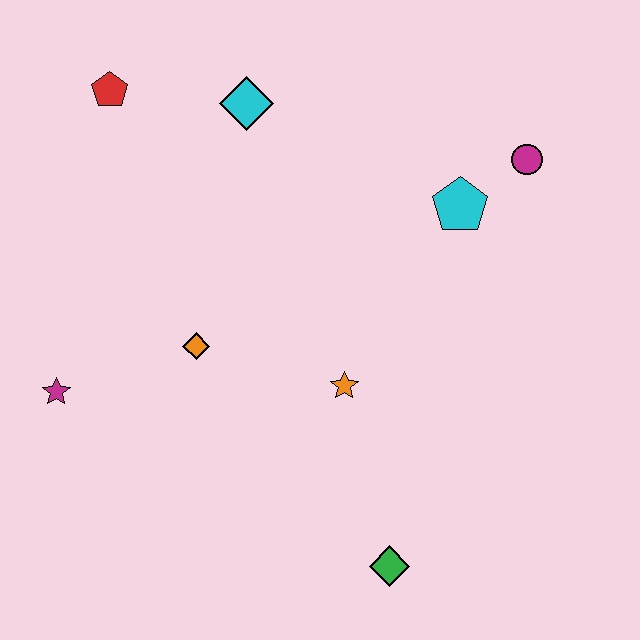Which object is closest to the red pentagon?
The cyan diamond is closest to the red pentagon.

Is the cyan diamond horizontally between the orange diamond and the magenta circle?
Yes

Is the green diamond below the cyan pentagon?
Yes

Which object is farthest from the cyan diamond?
The green diamond is farthest from the cyan diamond.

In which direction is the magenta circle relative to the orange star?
The magenta circle is above the orange star.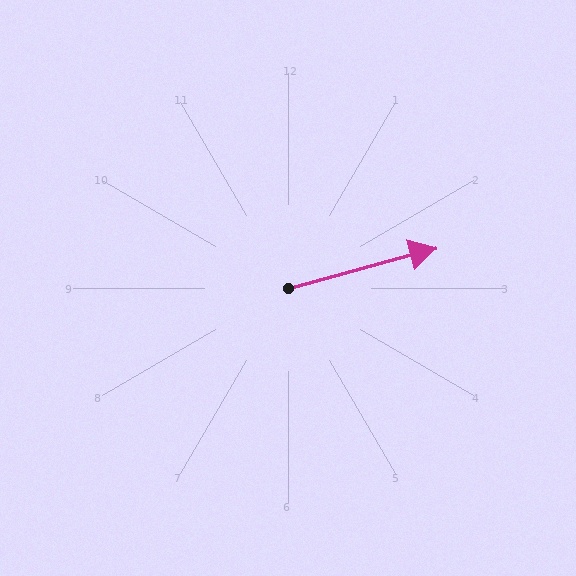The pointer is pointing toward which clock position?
Roughly 2 o'clock.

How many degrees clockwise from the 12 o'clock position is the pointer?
Approximately 75 degrees.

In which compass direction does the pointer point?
East.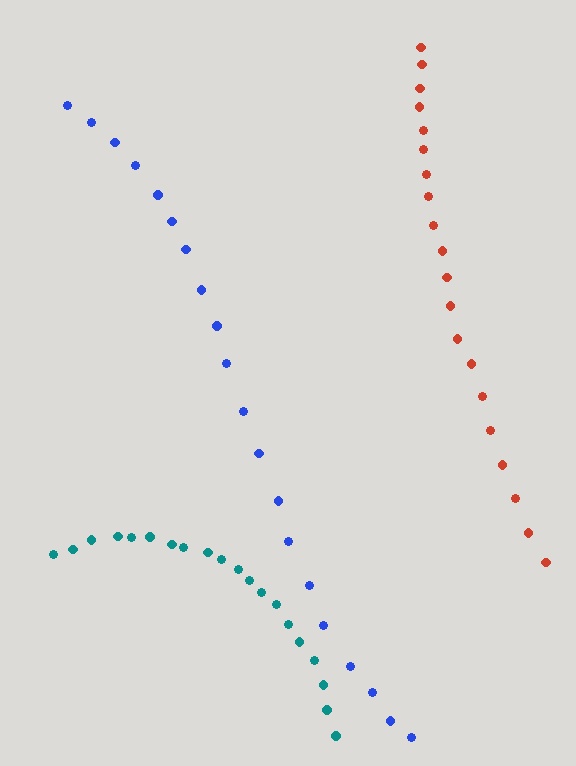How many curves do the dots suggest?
There are 3 distinct paths.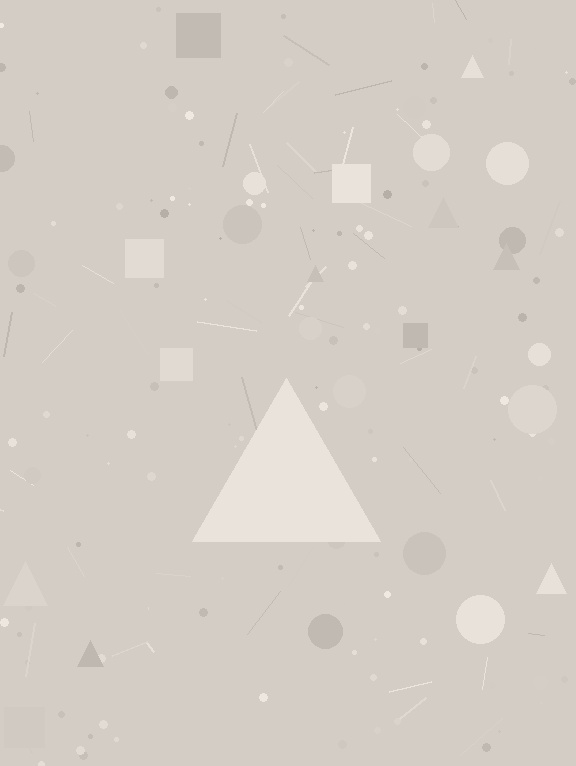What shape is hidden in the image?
A triangle is hidden in the image.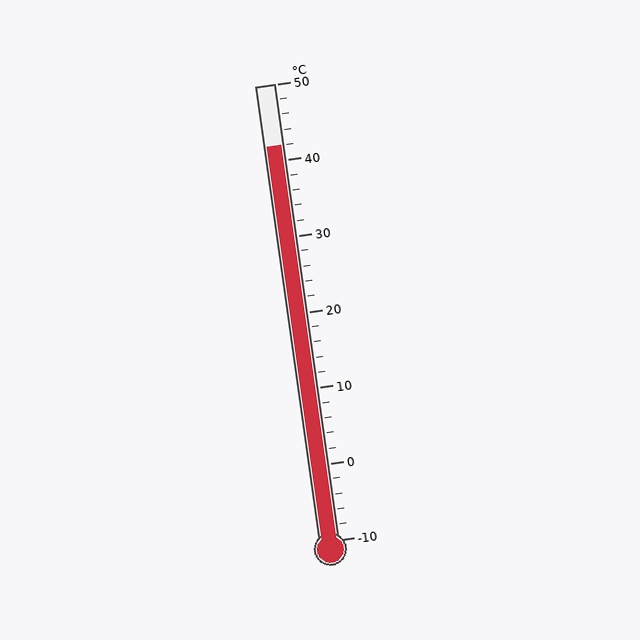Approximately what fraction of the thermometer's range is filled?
The thermometer is filled to approximately 85% of its range.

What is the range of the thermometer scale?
The thermometer scale ranges from -10°C to 50°C.